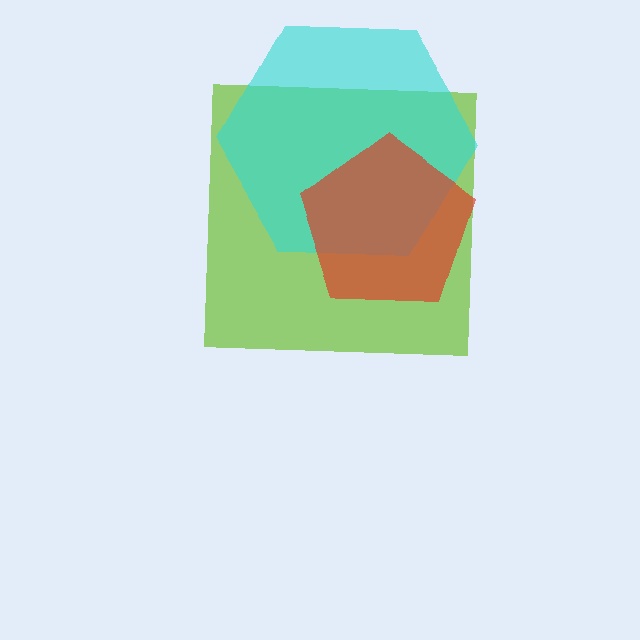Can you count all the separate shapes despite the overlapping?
Yes, there are 3 separate shapes.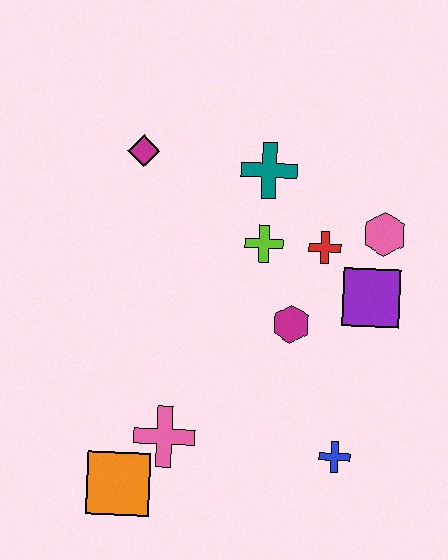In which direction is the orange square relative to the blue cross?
The orange square is to the left of the blue cross.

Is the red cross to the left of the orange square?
No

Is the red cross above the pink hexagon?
No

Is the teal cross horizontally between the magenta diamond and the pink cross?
No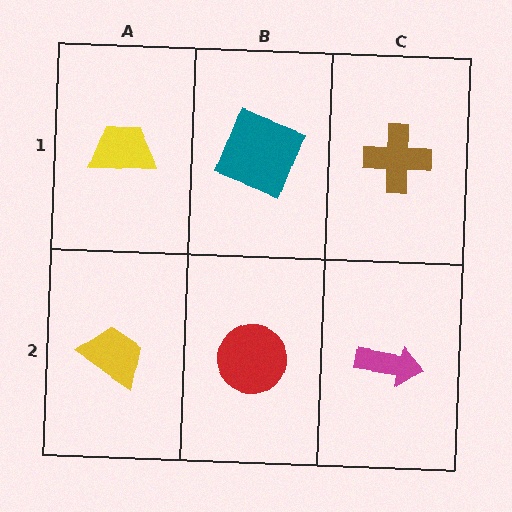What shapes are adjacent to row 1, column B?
A red circle (row 2, column B), a yellow trapezoid (row 1, column A), a brown cross (row 1, column C).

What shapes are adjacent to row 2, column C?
A brown cross (row 1, column C), a red circle (row 2, column B).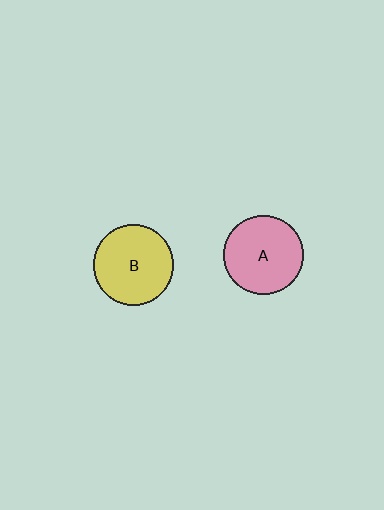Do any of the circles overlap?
No, none of the circles overlap.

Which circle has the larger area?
Circle B (yellow).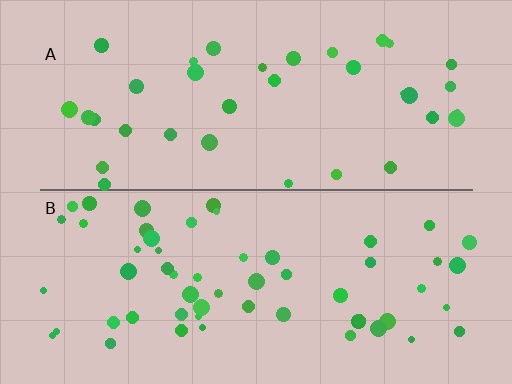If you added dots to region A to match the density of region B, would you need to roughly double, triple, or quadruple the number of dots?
Approximately double.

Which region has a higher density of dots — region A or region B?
B (the bottom).